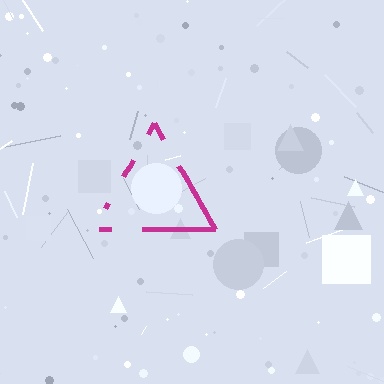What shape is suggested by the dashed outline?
The dashed outline suggests a triangle.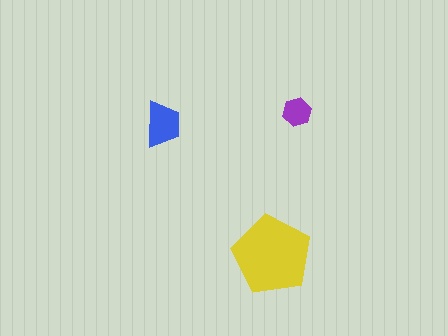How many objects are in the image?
There are 3 objects in the image.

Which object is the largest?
The yellow pentagon.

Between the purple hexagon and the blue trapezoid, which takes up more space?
The blue trapezoid.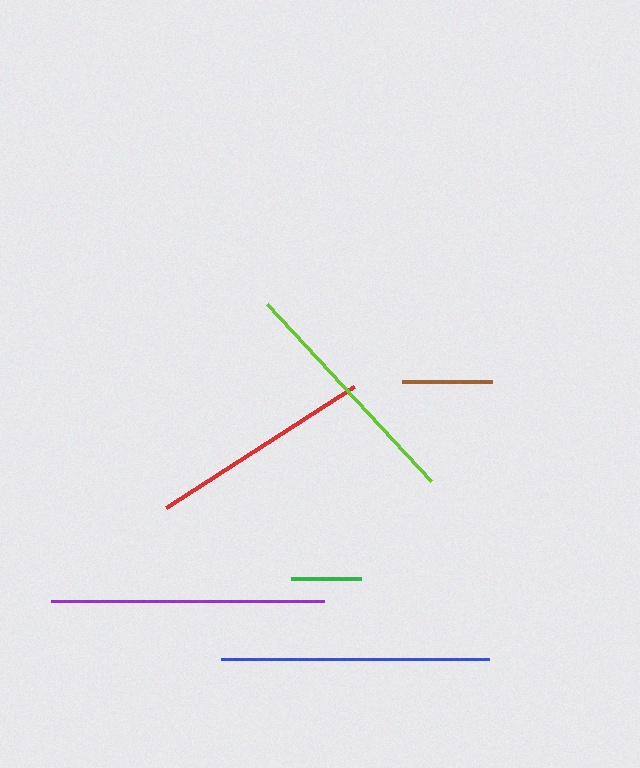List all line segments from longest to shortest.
From longest to shortest: purple, blue, lime, red, brown, green.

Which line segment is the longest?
The purple line is the longest at approximately 272 pixels.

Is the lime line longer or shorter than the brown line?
The lime line is longer than the brown line.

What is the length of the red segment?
The red segment is approximately 224 pixels long.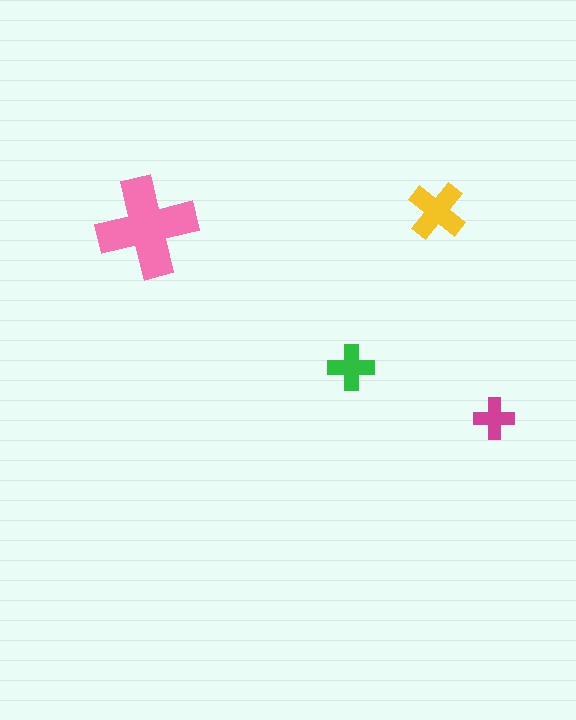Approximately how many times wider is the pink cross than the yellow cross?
About 1.5 times wider.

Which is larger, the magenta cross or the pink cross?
The pink one.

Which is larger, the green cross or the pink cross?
The pink one.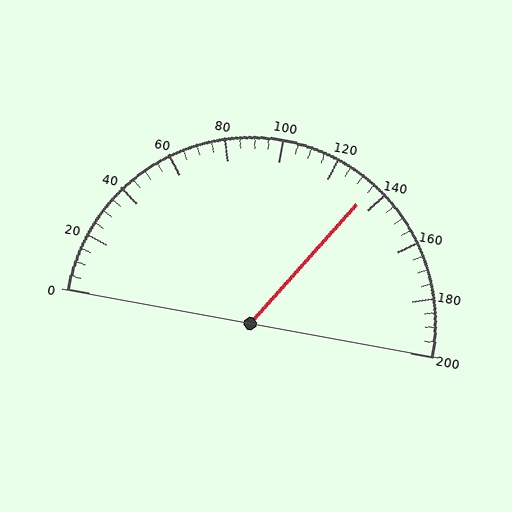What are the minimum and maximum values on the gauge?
The gauge ranges from 0 to 200.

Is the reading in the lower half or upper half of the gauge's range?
The reading is in the upper half of the range (0 to 200).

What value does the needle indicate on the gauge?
The needle indicates approximately 135.